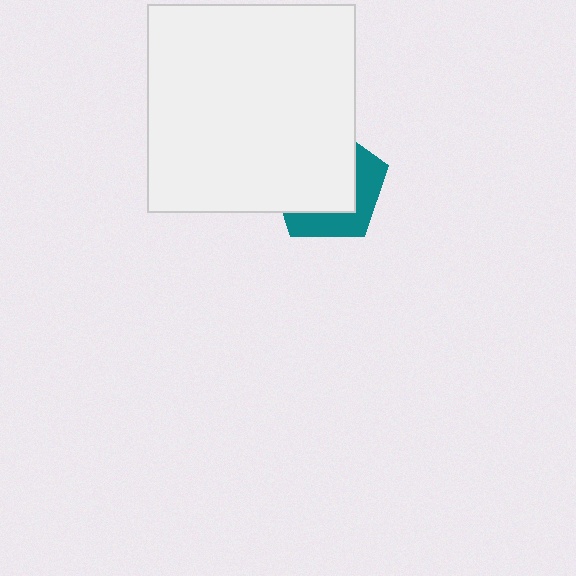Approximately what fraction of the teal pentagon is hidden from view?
Roughly 63% of the teal pentagon is hidden behind the white square.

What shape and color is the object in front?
The object in front is a white square.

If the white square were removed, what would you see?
You would see the complete teal pentagon.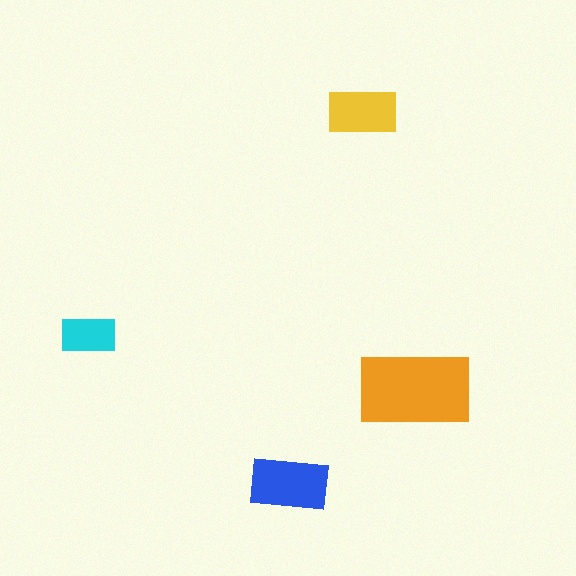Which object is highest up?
The yellow rectangle is topmost.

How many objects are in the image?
There are 4 objects in the image.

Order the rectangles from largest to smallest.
the orange one, the blue one, the yellow one, the cyan one.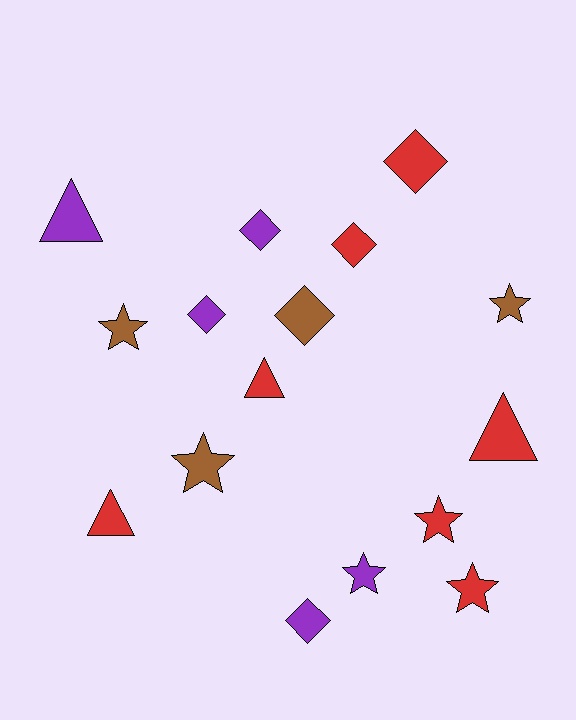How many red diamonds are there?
There are 2 red diamonds.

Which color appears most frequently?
Red, with 7 objects.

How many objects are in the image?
There are 16 objects.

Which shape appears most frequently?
Star, with 6 objects.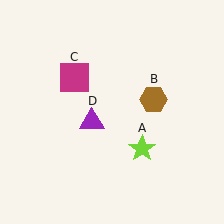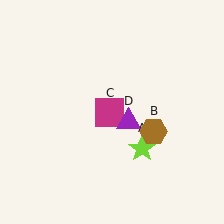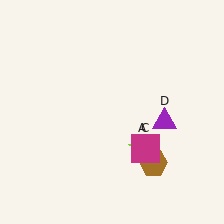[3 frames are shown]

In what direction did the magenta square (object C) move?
The magenta square (object C) moved down and to the right.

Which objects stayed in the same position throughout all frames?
Lime star (object A) remained stationary.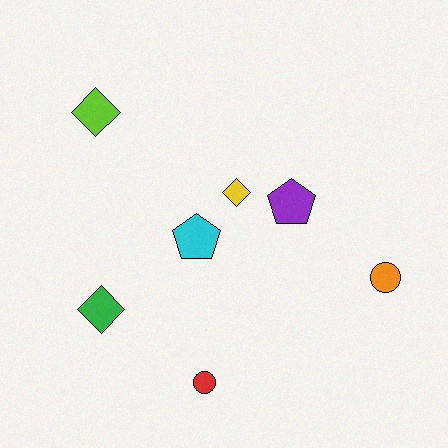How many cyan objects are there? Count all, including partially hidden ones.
There is 1 cyan object.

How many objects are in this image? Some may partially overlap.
There are 7 objects.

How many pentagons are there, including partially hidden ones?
There are 2 pentagons.